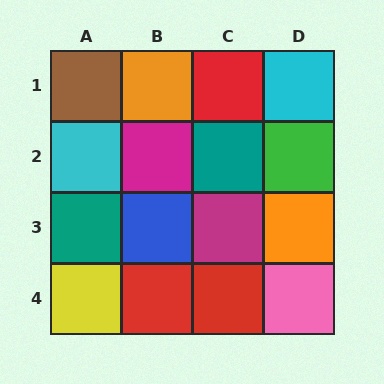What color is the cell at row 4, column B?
Red.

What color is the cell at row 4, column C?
Red.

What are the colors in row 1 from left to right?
Brown, orange, red, cyan.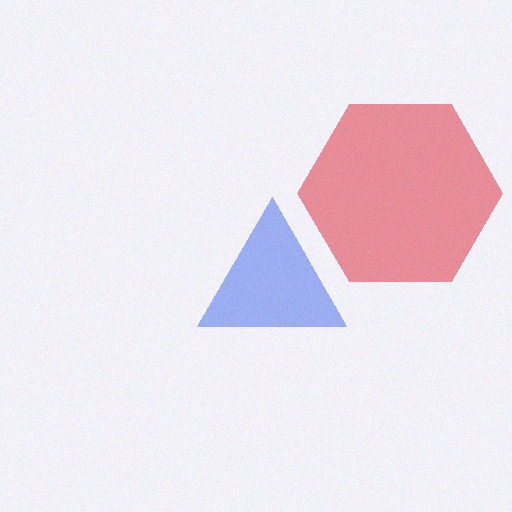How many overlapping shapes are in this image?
There are 2 overlapping shapes in the image.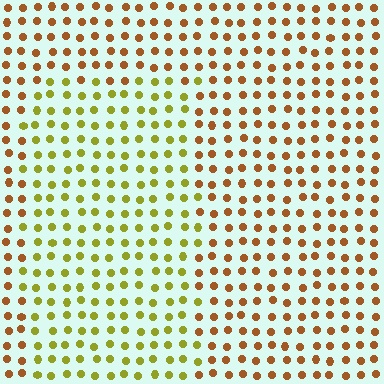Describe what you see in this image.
The image is filled with small brown elements in a uniform arrangement. A rectangle-shaped region is visible where the elements are tinted to a slightly different hue, forming a subtle color boundary.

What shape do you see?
I see a rectangle.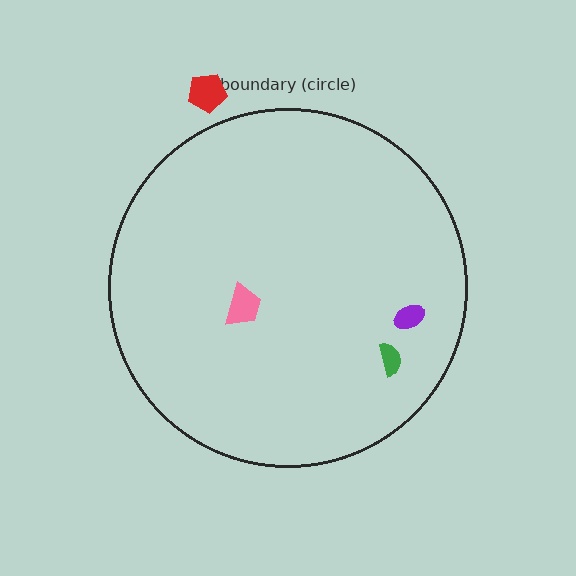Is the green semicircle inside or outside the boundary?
Inside.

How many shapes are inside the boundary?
3 inside, 1 outside.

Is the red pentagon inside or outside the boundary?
Outside.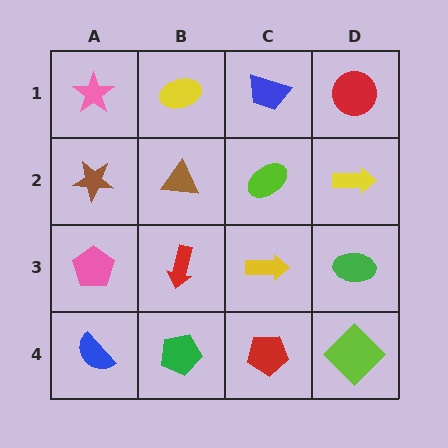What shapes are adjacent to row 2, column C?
A blue trapezoid (row 1, column C), a yellow arrow (row 3, column C), a brown triangle (row 2, column B), a yellow arrow (row 2, column D).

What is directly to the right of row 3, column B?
A yellow arrow.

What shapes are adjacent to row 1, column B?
A brown triangle (row 2, column B), a pink star (row 1, column A), a blue trapezoid (row 1, column C).